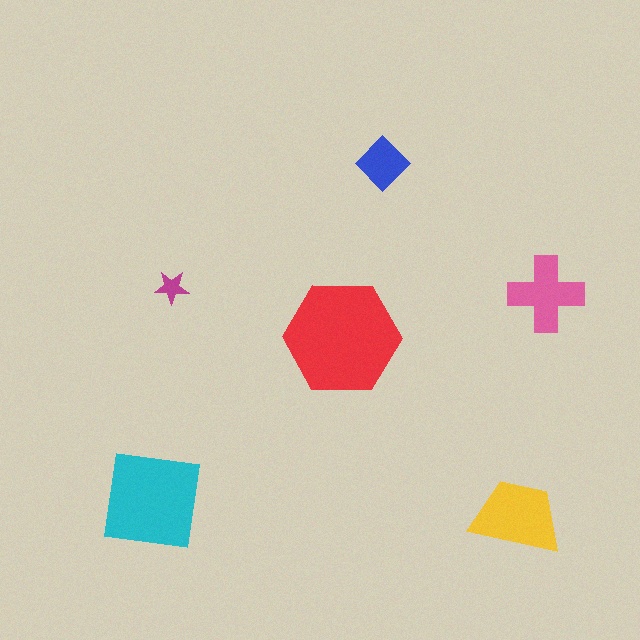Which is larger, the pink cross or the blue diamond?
The pink cross.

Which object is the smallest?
The magenta star.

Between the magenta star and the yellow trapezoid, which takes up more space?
The yellow trapezoid.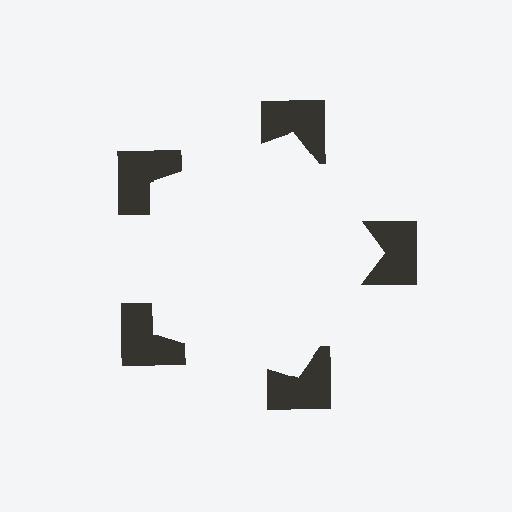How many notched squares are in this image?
There are 5 — one at each vertex of the illusory pentagon.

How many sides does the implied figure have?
5 sides.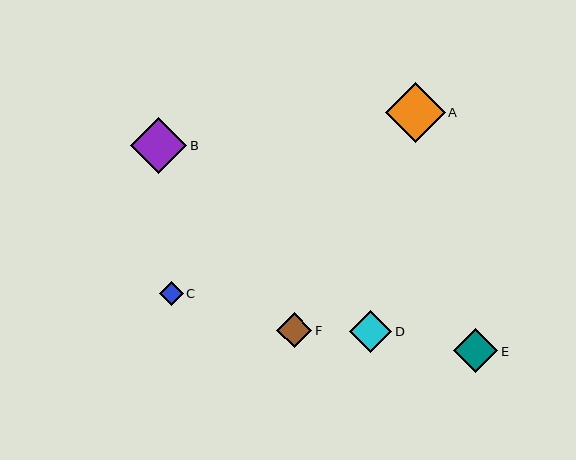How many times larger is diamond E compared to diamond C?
Diamond E is approximately 1.8 times the size of diamond C.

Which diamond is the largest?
Diamond A is the largest with a size of approximately 60 pixels.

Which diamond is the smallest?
Diamond C is the smallest with a size of approximately 24 pixels.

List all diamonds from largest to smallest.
From largest to smallest: A, B, E, D, F, C.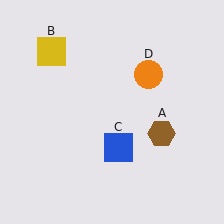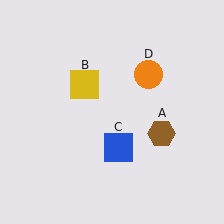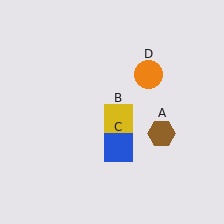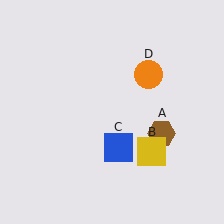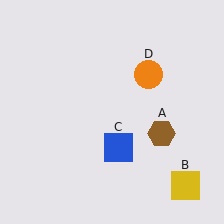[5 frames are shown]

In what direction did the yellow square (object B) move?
The yellow square (object B) moved down and to the right.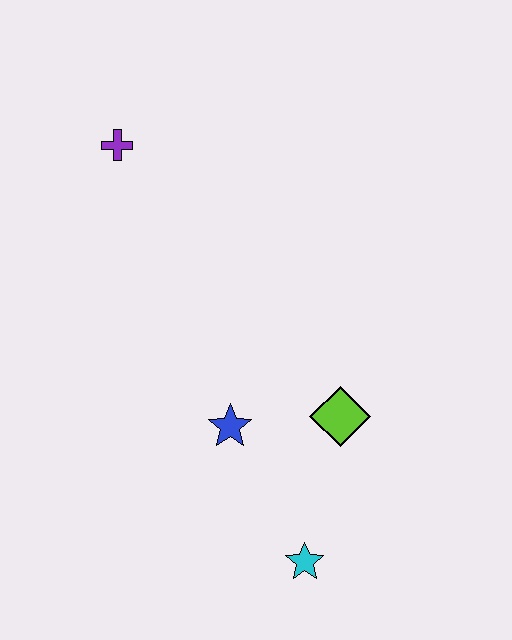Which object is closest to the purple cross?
The blue star is closest to the purple cross.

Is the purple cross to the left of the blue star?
Yes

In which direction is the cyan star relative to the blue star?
The cyan star is below the blue star.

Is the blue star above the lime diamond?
No